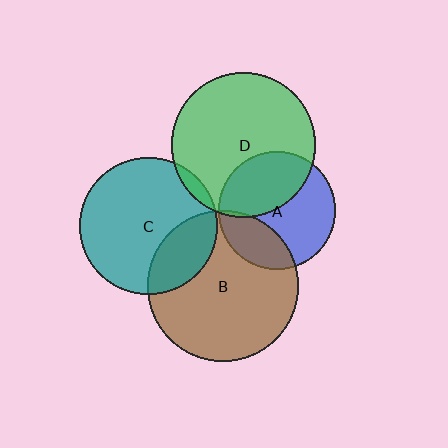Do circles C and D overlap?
Yes.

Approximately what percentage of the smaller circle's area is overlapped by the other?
Approximately 5%.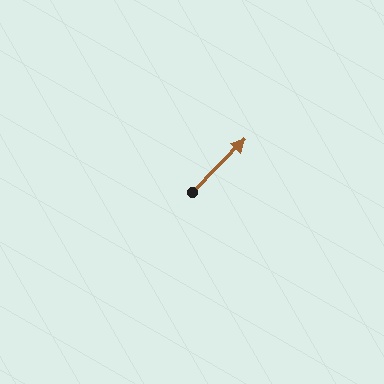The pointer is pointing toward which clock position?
Roughly 1 o'clock.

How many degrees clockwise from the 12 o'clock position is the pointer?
Approximately 45 degrees.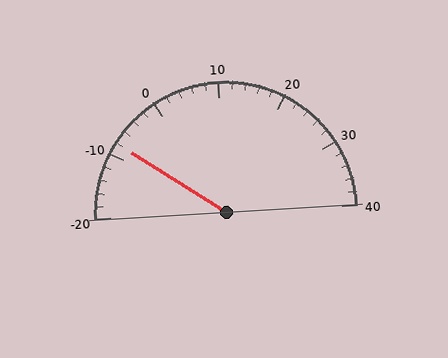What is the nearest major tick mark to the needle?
The nearest major tick mark is -10.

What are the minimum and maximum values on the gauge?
The gauge ranges from -20 to 40.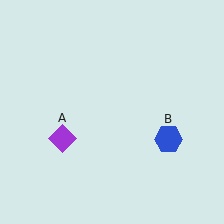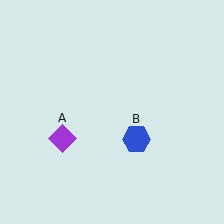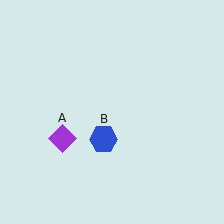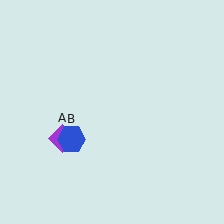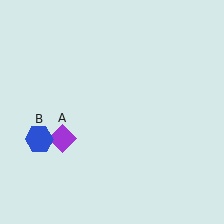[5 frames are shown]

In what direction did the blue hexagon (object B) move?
The blue hexagon (object B) moved left.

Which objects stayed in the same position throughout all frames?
Purple diamond (object A) remained stationary.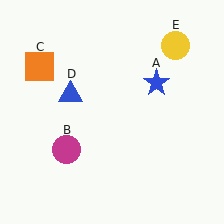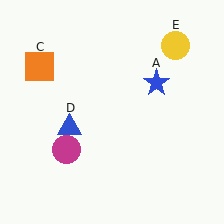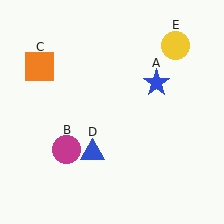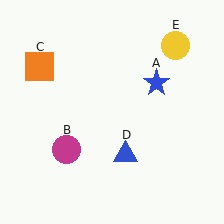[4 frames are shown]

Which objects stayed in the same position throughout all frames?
Blue star (object A) and magenta circle (object B) and orange square (object C) and yellow circle (object E) remained stationary.